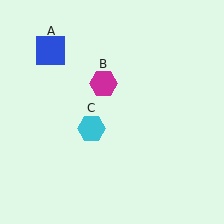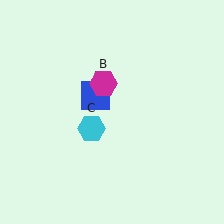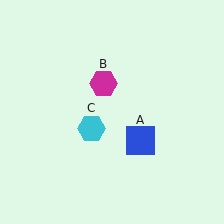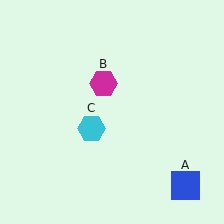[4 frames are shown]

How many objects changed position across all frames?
1 object changed position: blue square (object A).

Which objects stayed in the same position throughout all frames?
Magenta hexagon (object B) and cyan hexagon (object C) remained stationary.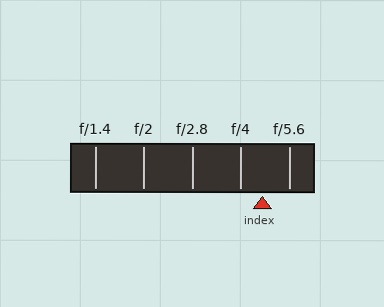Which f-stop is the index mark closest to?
The index mark is closest to f/4.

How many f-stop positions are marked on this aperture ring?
There are 5 f-stop positions marked.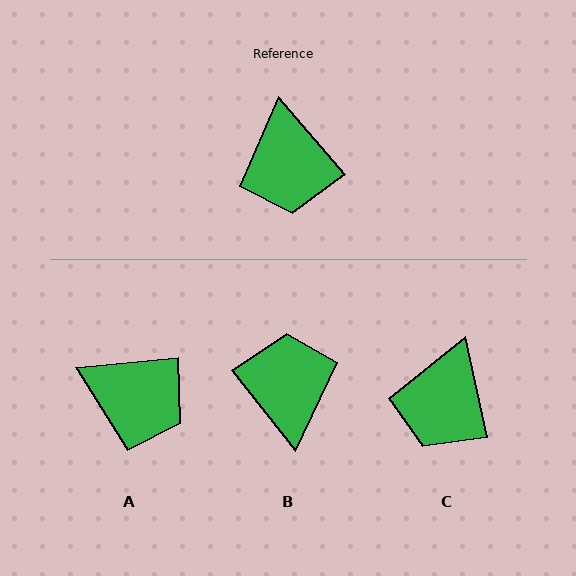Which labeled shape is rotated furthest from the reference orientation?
B, about 178 degrees away.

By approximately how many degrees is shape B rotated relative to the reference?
Approximately 178 degrees counter-clockwise.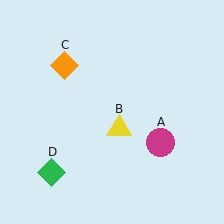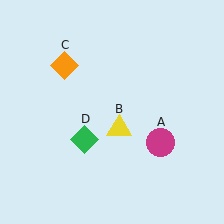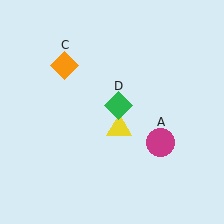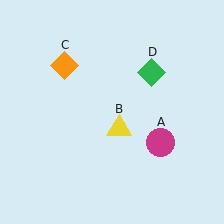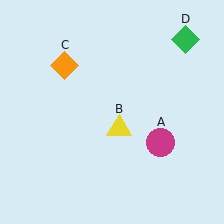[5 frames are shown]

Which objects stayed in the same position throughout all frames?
Magenta circle (object A) and yellow triangle (object B) and orange diamond (object C) remained stationary.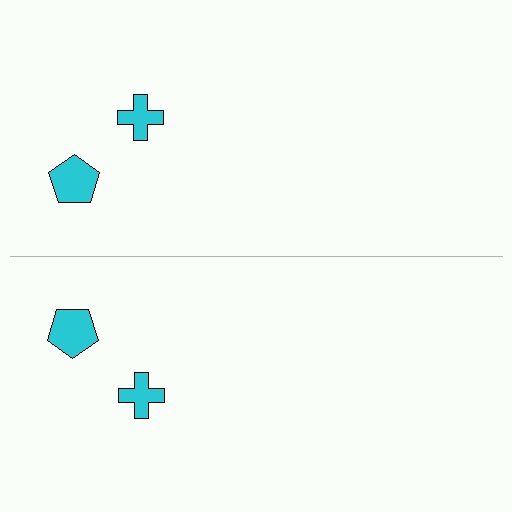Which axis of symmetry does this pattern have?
The pattern has a horizontal axis of symmetry running through the center of the image.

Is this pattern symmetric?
Yes, this pattern has bilateral (reflection) symmetry.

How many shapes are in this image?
There are 4 shapes in this image.